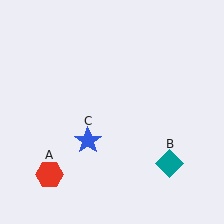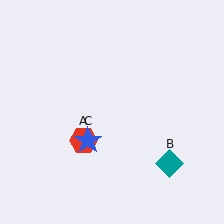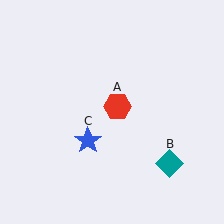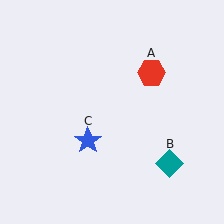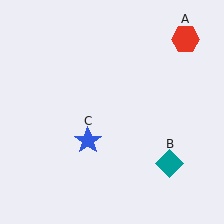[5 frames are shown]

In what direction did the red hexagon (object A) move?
The red hexagon (object A) moved up and to the right.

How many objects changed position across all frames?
1 object changed position: red hexagon (object A).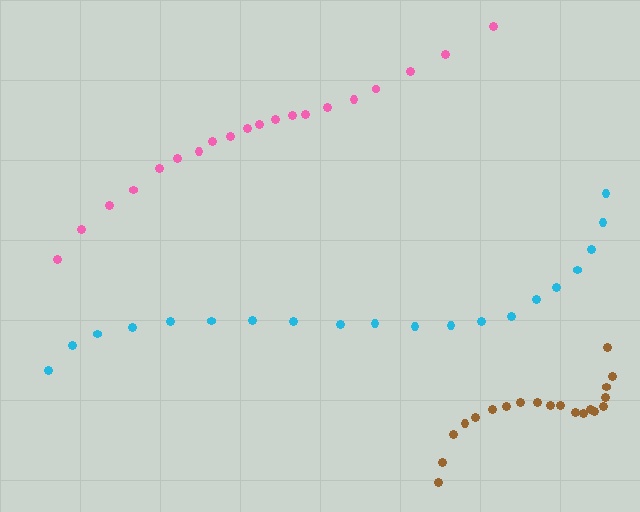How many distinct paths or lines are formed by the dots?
There are 3 distinct paths.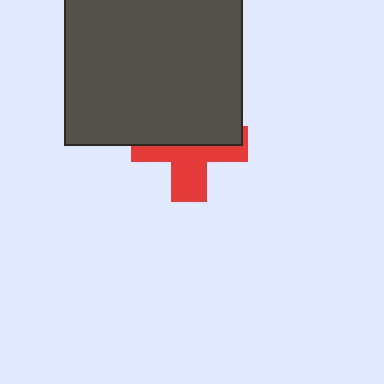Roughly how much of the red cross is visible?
About half of it is visible (roughly 48%).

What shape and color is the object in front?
The object in front is a dark gray square.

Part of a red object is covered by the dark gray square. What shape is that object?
It is a cross.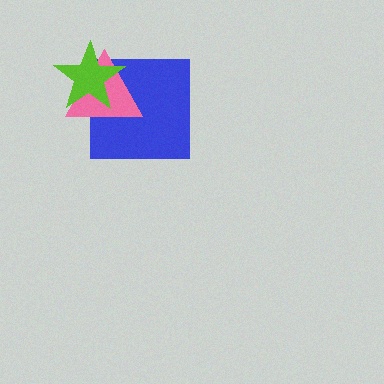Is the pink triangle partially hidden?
Yes, it is partially covered by another shape.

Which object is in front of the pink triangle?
The lime star is in front of the pink triangle.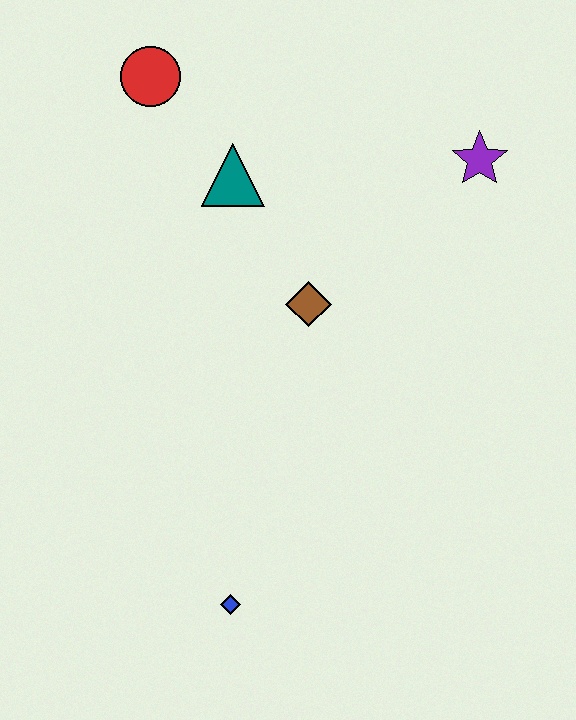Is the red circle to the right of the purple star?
No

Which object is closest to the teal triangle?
The red circle is closest to the teal triangle.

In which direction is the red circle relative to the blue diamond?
The red circle is above the blue diamond.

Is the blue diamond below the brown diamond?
Yes